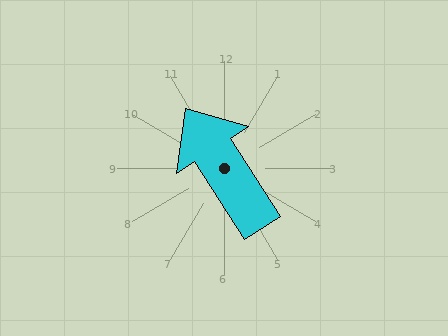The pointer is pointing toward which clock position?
Roughly 11 o'clock.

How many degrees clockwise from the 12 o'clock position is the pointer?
Approximately 327 degrees.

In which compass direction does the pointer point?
Northwest.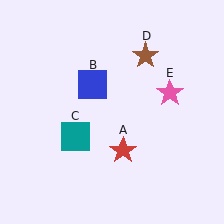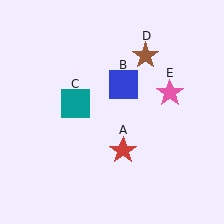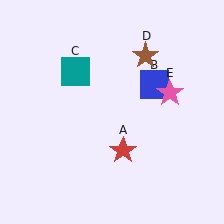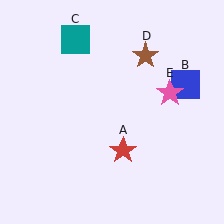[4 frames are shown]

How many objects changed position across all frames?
2 objects changed position: blue square (object B), teal square (object C).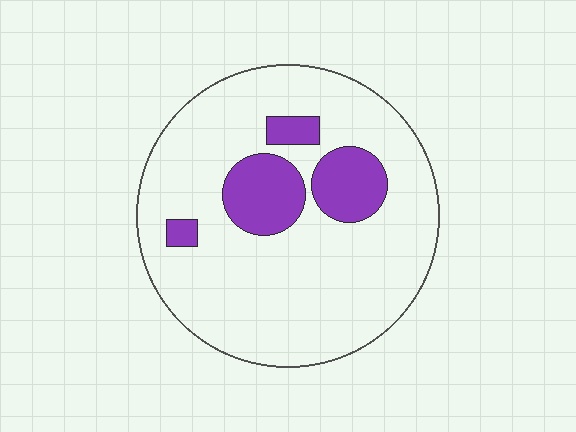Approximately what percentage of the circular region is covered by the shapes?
Approximately 15%.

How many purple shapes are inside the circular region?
4.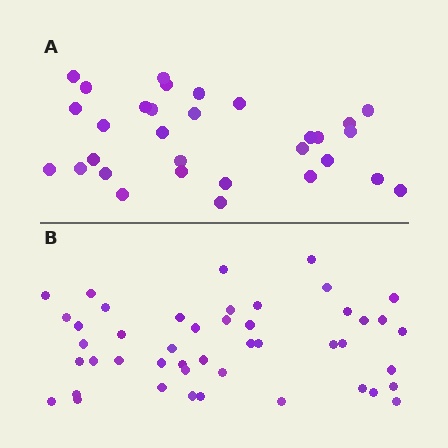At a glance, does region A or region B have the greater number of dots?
Region B (the bottom region) has more dots.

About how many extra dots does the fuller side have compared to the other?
Region B has approximately 15 more dots than region A.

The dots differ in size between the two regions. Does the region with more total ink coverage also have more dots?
No. Region A has more total ink coverage because its dots are larger, but region B actually contains more individual dots. Total area can be misleading — the number of items is what matters here.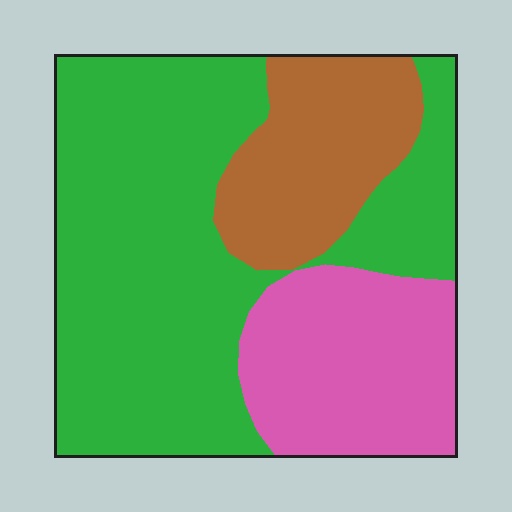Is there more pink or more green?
Green.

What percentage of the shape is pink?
Pink takes up about one quarter (1/4) of the shape.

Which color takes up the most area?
Green, at roughly 55%.